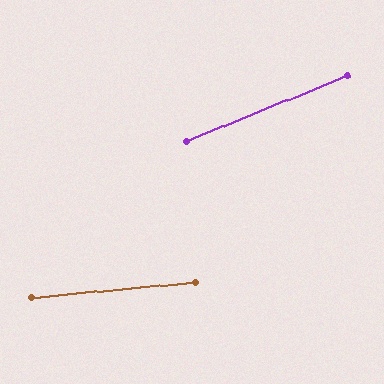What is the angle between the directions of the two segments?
Approximately 17 degrees.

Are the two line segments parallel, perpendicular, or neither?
Neither parallel nor perpendicular — they differ by about 17°.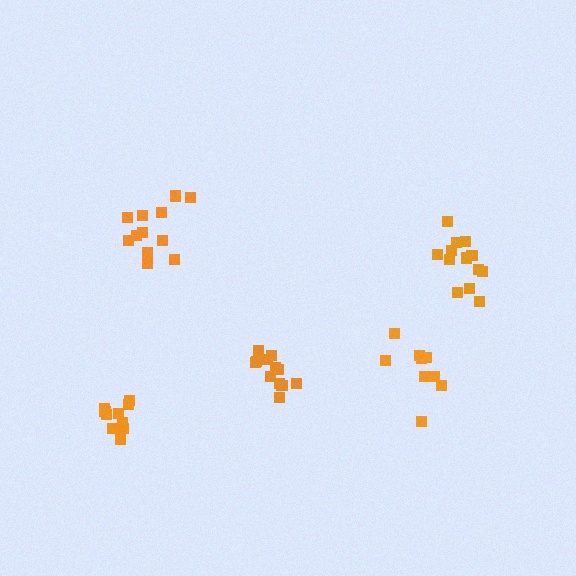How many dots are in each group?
Group 1: 12 dots, Group 2: 9 dots, Group 3: 10 dots, Group 4: 12 dots, Group 5: 13 dots (56 total).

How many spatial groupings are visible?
There are 5 spatial groupings.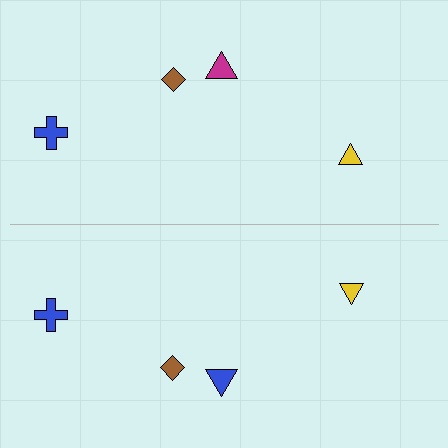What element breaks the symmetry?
The blue triangle on the bottom side breaks the symmetry — its mirror counterpart is magenta.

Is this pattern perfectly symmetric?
No, the pattern is not perfectly symmetric. The blue triangle on the bottom side breaks the symmetry — its mirror counterpart is magenta.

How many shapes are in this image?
There are 8 shapes in this image.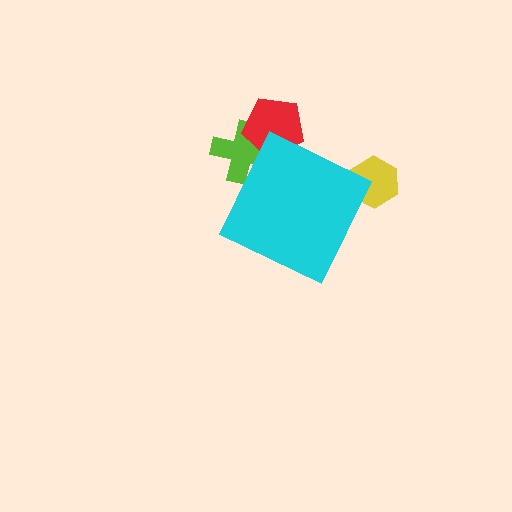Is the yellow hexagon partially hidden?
Yes, the yellow hexagon is partially hidden behind the cyan diamond.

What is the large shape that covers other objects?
A cyan diamond.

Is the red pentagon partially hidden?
Yes, the red pentagon is partially hidden behind the cyan diamond.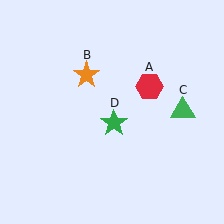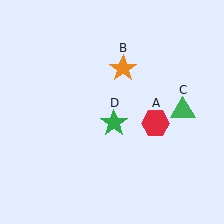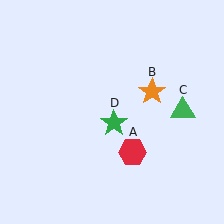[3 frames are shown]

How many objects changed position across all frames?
2 objects changed position: red hexagon (object A), orange star (object B).